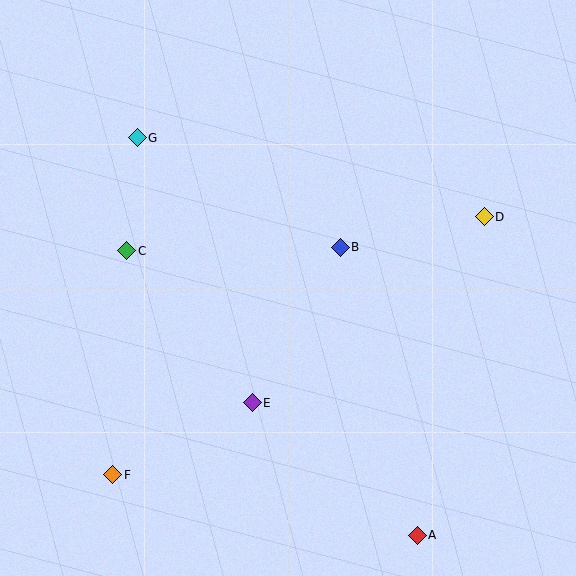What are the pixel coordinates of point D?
Point D is at (484, 217).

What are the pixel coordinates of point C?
Point C is at (127, 251).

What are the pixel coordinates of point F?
Point F is at (113, 475).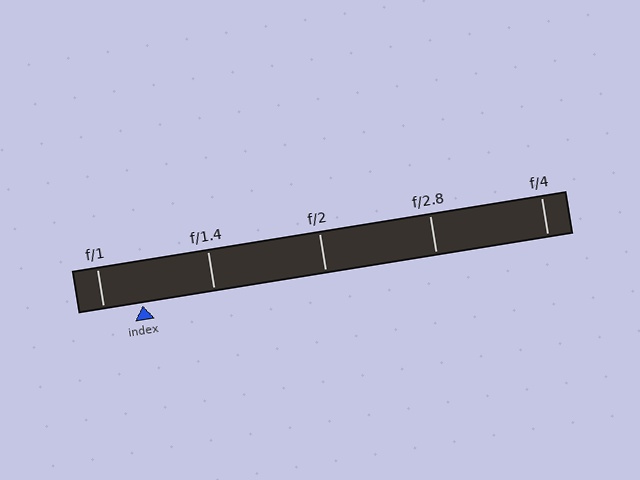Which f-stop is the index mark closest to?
The index mark is closest to f/1.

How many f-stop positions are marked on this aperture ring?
There are 5 f-stop positions marked.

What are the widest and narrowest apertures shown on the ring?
The widest aperture shown is f/1 and the narrowest is f/4.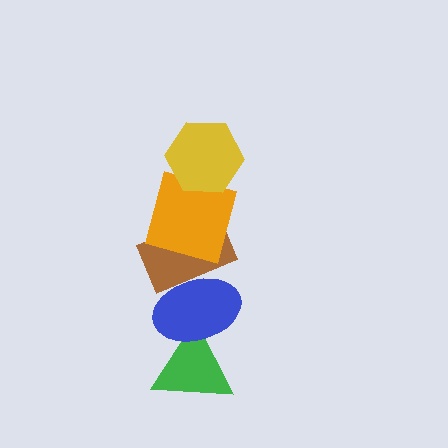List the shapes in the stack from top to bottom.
From top to bottom: the yellow hexagon, the orange square, the brown rectangle, the blue ellipse, the green triangle.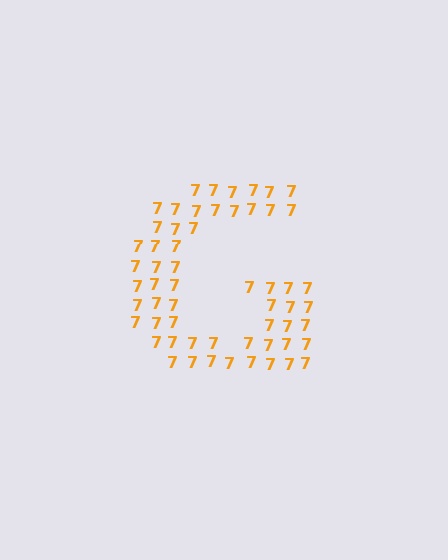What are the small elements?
The small elements are digit 7's.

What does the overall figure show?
The overall figure shows the letter G.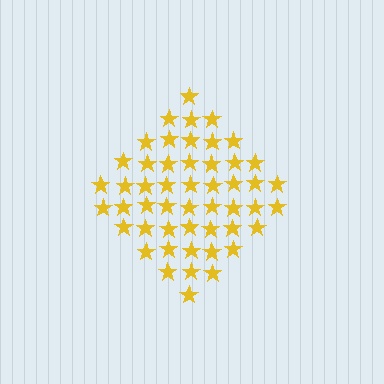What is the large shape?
The large shape is a diamond.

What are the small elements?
The small elements are stars.